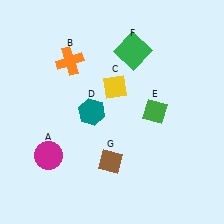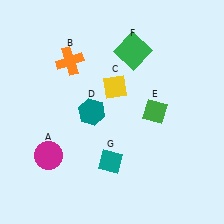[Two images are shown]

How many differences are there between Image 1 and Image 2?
There is 1 difference between the two images.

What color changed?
The diamond (G) changed from brown in Image 1 to teal in Image 2.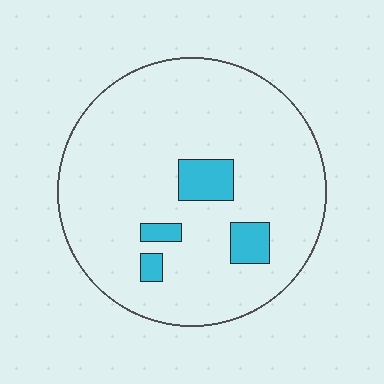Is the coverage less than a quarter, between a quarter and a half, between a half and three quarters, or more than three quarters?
Less than a quarter.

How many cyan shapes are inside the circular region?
4.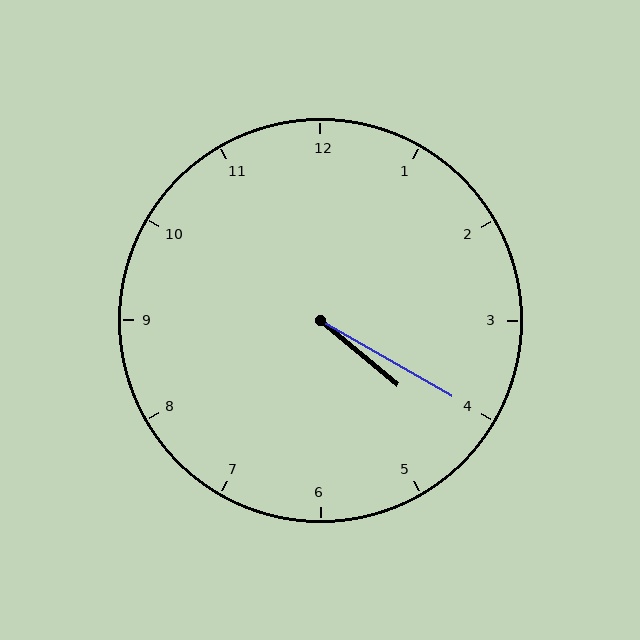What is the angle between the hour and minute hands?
Approximately 10 degrees.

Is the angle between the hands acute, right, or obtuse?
It is acute.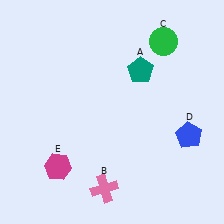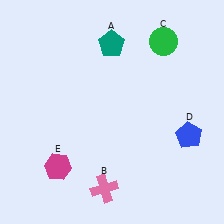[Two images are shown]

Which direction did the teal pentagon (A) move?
The teal pentagon (A) moved left.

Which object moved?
The teal pentagon (A) moved left.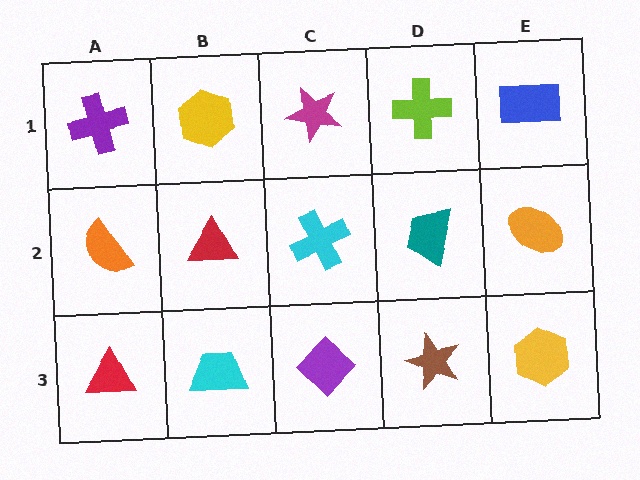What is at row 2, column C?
A cyan cross.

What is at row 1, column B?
A yellow hexagon.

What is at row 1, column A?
A purple cross.